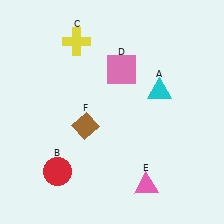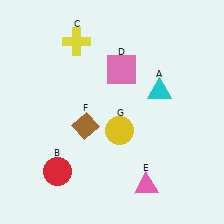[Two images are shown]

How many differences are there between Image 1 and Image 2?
There is 1 difference between the two images.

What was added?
A yellow circle (G) was added in Image 2.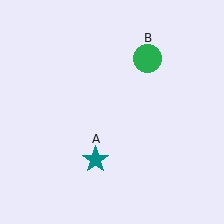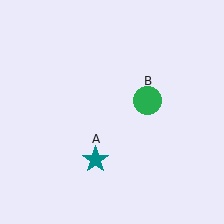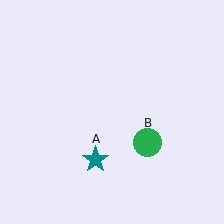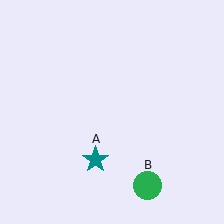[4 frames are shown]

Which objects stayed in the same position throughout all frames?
Teal star (object A) remained stationary.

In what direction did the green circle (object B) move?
The green circle (object B) moved down.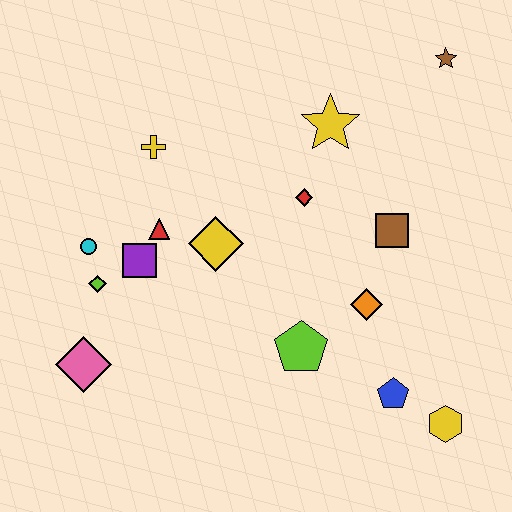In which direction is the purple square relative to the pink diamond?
The purple square is above the pink diamond.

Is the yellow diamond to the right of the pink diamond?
Yes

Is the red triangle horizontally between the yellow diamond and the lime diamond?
Yes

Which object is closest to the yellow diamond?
The red triangle is closest to the yellow diamond.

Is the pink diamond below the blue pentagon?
No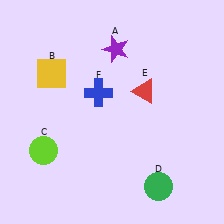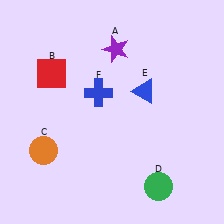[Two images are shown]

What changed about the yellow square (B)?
In Image 1, B is yellow. In Image 2, it changed to red.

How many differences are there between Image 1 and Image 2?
There are 3 differences between the two images.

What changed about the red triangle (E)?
In Image 1, E is red. In Image 2, it changed to blue.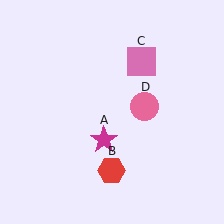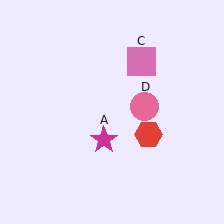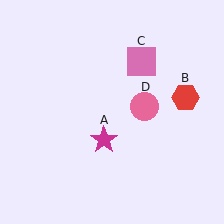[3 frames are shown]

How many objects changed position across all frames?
1 object changed position: red hexagon (object B).